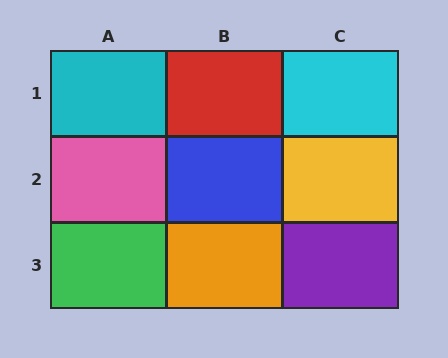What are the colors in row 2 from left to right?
Pink, blue, yellow.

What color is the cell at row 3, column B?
Orange.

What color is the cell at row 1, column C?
Cyan.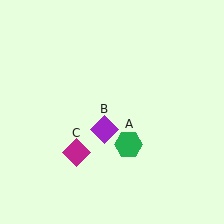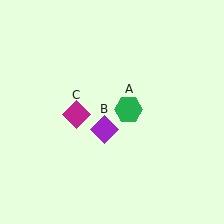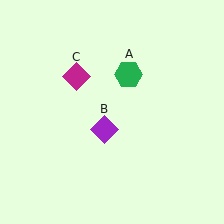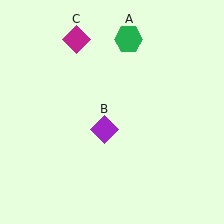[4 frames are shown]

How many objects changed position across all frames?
2 objects changed position: green hexagon (object A), magenta diamond (object C).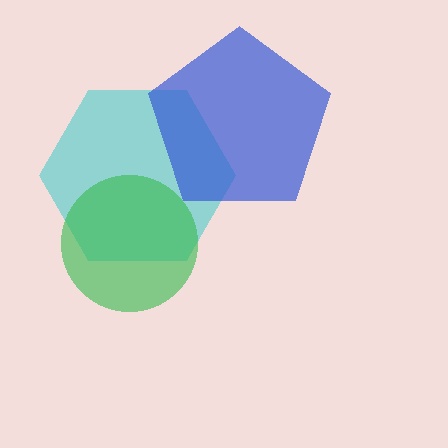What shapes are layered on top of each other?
The layered shapes are: a cyan hexagon, a green circle, a blue pentagon.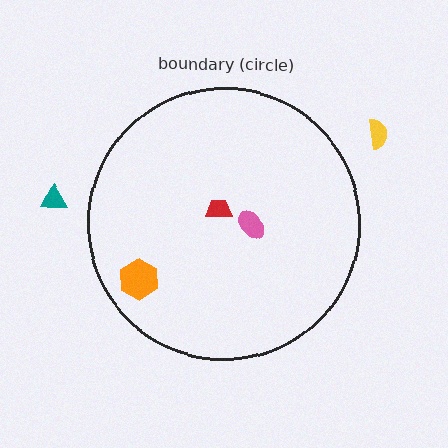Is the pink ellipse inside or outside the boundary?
Inside.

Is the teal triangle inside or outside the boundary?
Outside.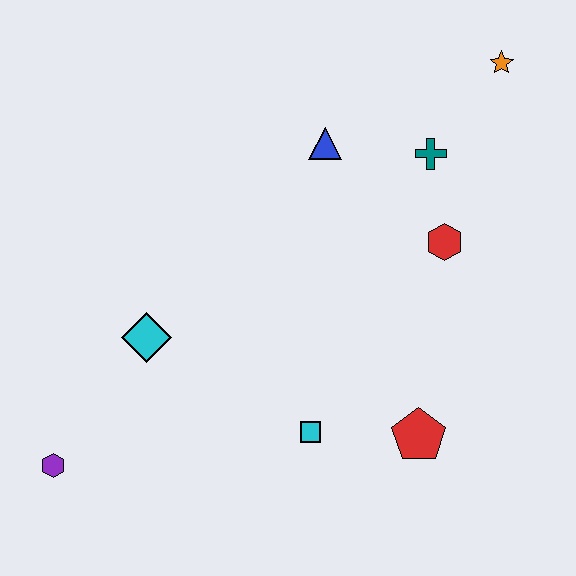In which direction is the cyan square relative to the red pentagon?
The cyan square is to the left of the red pentagon.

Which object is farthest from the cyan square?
The orange star is farthest from the cyan square.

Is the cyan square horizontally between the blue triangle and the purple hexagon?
Yes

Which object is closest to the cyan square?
The red pentagon is closest to the cyan square.